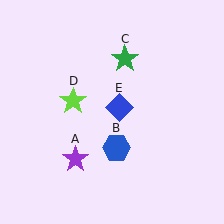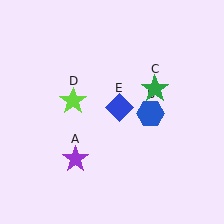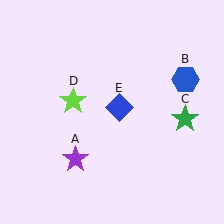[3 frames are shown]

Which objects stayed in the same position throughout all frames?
Purple star (object A) and lime star (object D) and blue diamond (object E) remained stationary.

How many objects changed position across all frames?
2 objects changed position: blue hexagon (object B), green star (object C).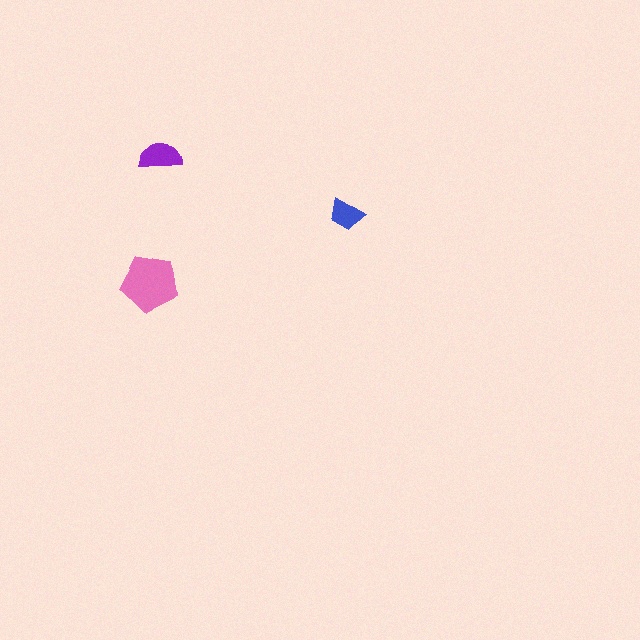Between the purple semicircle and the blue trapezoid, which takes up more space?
The purple semicircle.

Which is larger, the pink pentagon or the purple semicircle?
The pink pentagon.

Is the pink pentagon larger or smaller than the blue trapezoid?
Larger.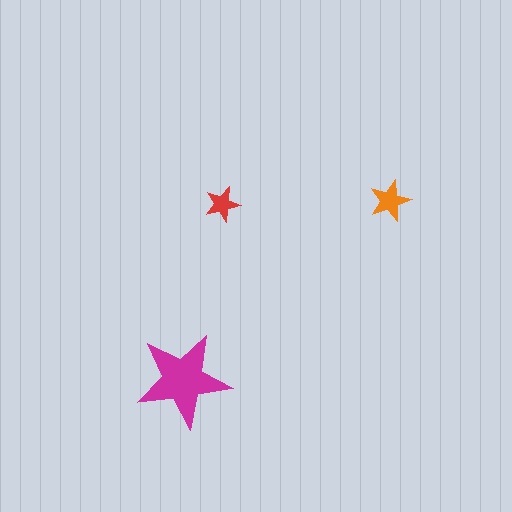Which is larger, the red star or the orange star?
The orange one.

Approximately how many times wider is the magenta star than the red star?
About 2.5 times wider.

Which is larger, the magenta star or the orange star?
The magenta one.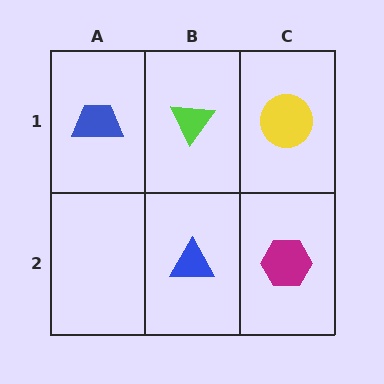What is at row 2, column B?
A blue triangle.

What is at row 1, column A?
A blue trapezoid.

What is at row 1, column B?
A lime triangle.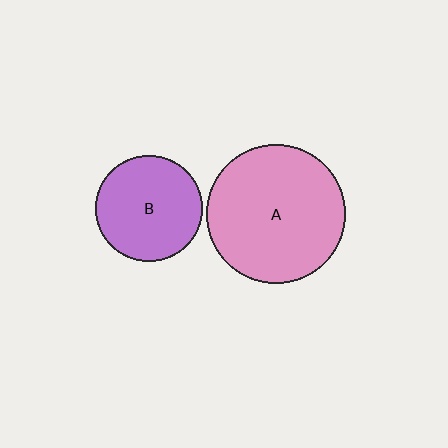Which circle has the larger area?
Circle A (pink).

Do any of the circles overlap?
No, none of the circles overlap.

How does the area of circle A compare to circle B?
Approximately 1.7 times.